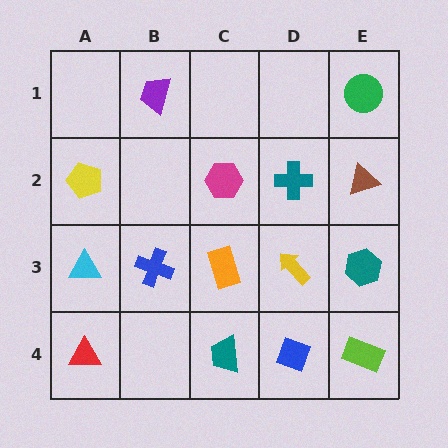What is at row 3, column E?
A teal hexagon.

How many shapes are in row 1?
2 shapes.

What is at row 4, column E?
A lime rectangle.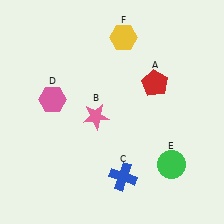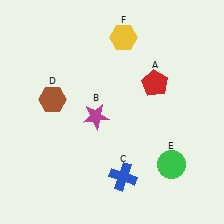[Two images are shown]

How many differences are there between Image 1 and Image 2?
There are 2 differences between the two images.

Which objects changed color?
B changed from pink to magenta. D changed from pink to brown.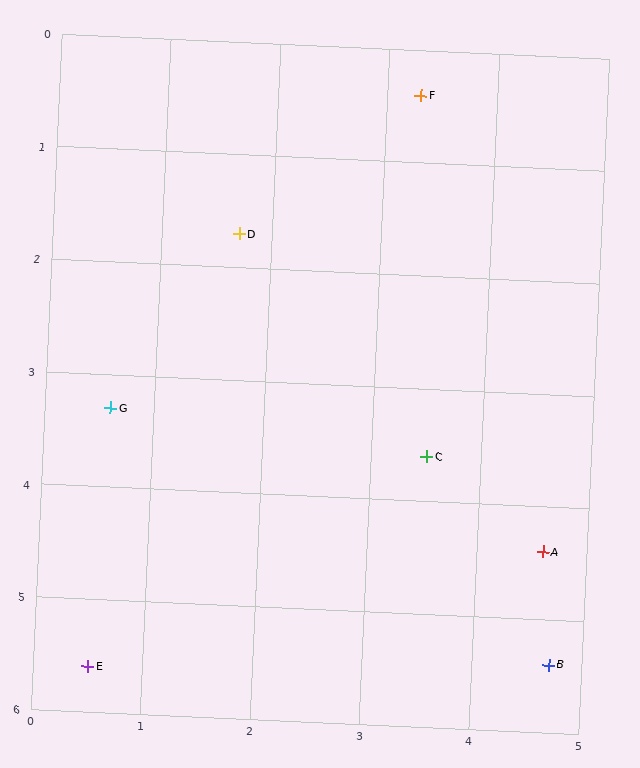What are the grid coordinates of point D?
Point D is at approximately (1.7, 1.7).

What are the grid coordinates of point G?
Point G is at approximately (0.6, 3.3).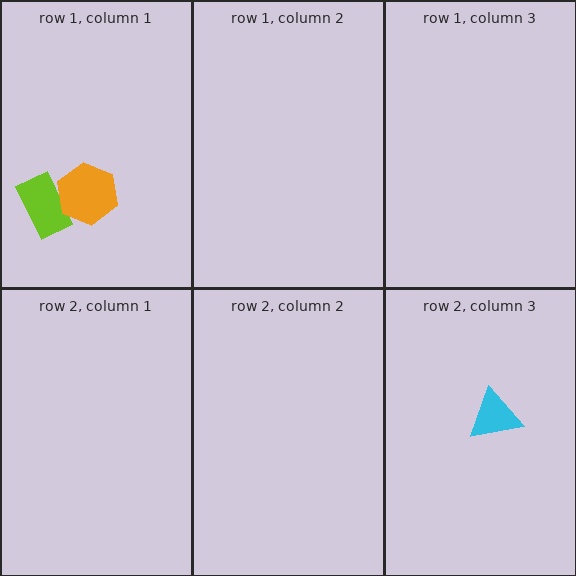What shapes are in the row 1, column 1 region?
The lime rectangle, the orange hexagon.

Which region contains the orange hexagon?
The row 1, column 1 region.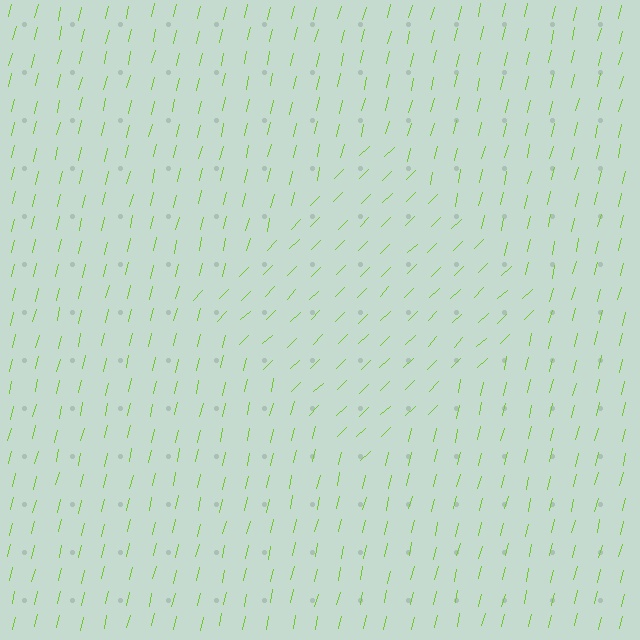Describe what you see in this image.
The image is filled with small lime line segments. A diamond region in the image has lines oriented differently from the surrounding lines, creating a visible texture boundary.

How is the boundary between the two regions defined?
The boundary is defined purely by a change in line orientation (approximately 32 degrees difference). All lines are the same color and thickness.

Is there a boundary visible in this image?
Yes, there is a texture boundary formed by a change in line orientation.